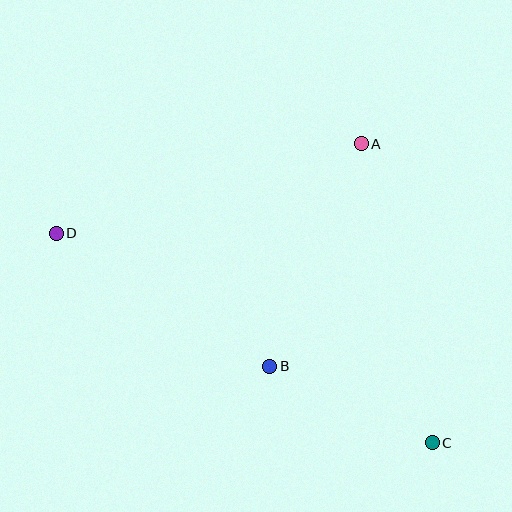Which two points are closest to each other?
Points B and C are closest to each other.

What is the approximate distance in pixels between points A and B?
The distance between A and B is approximately 241 pixels.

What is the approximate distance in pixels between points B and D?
The distance between B and D is approximately 251 pixels.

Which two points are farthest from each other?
Points C and D are farthest from each other.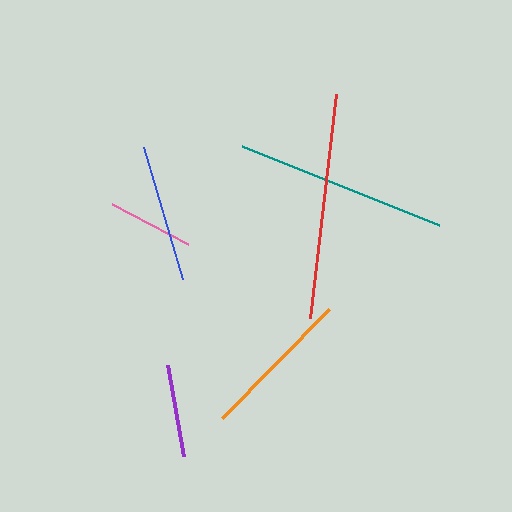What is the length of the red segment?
The red segment is approximately 225 pixels long.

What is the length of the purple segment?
The purple segment is approximately 93 pixels long.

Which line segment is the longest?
The red line is the longest at approximately 225 pixels.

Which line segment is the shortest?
The pink line is the shortest at approximately 86 pixels.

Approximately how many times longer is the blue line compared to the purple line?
The blue line is approximately 1.5 times the length of the purple line.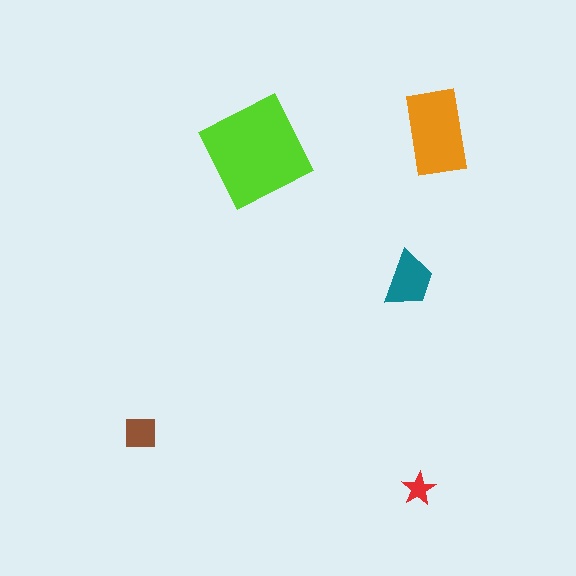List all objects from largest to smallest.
The lime diamond, the orange rectangle, the teal trapezoid, the brown square, the red star.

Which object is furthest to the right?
The orange rectangle is rightmost.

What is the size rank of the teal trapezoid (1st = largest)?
3rd.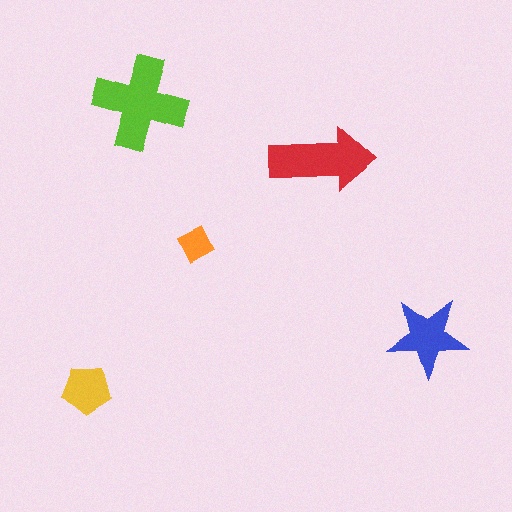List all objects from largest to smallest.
The lime cross, the red arrow, the blue star, the yellow pentagon, the orange diamond.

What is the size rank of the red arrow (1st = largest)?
2nd.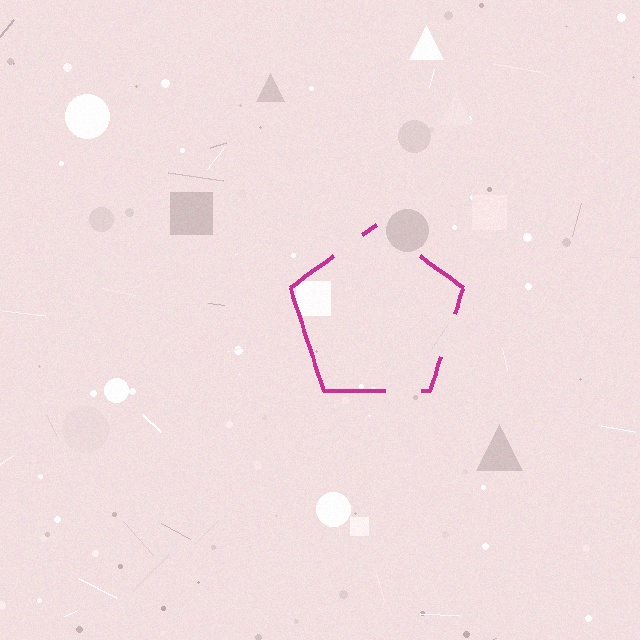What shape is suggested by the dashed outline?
The dashed outline suggests a pentagon.